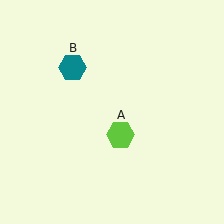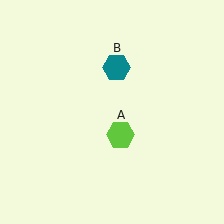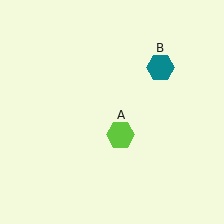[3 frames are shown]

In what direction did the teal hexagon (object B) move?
The teal hexagon (object B) moved right.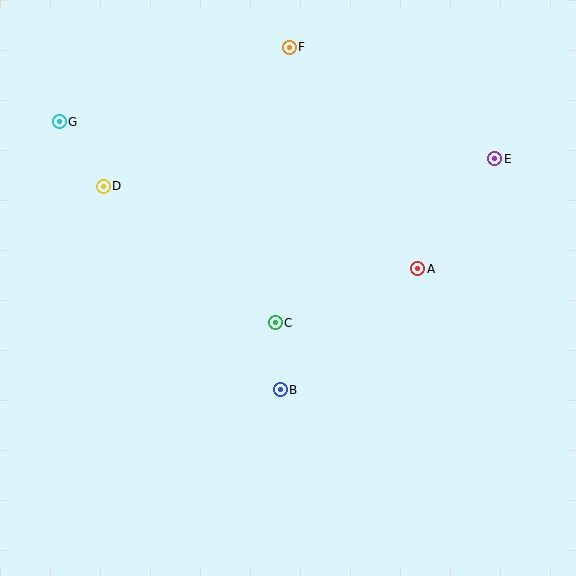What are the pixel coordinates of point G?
Point G is at (59, 122).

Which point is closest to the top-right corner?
Point E is closest to the top-right corner.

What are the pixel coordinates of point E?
Point E is at (495, 159).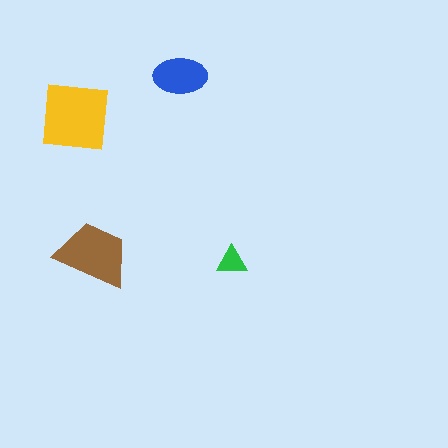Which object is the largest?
The yellow square.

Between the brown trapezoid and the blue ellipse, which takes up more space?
The brown trapezoid.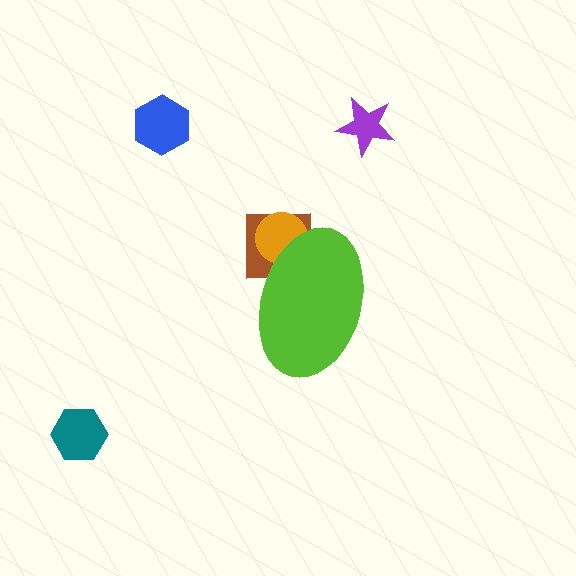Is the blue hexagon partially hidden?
No, the blue hexagon is fully visible.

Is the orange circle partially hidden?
Yes, the orange circle is partially hidden behind the lime ellipse.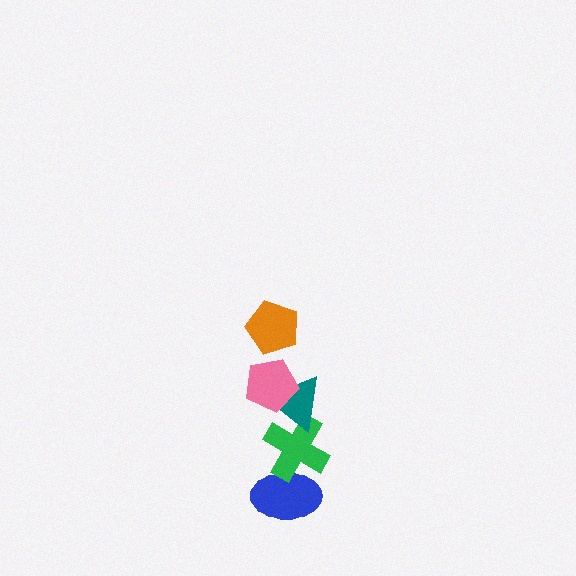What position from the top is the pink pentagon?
The pink pentagon is 2nd from the top.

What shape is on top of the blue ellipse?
The green cross is on top of the blue ellipse.